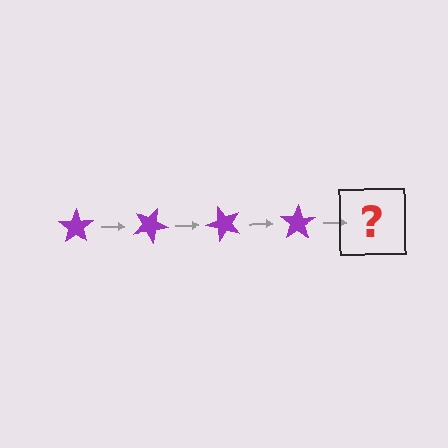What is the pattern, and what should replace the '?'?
The pattern is that the star rotates 25 degrees each step. The '?' should be a purple star rotated 100 degrees.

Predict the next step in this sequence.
The next step is a purple star rotated 100 degrees.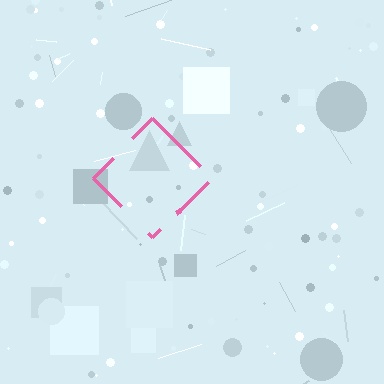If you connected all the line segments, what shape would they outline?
They would outline a diamond.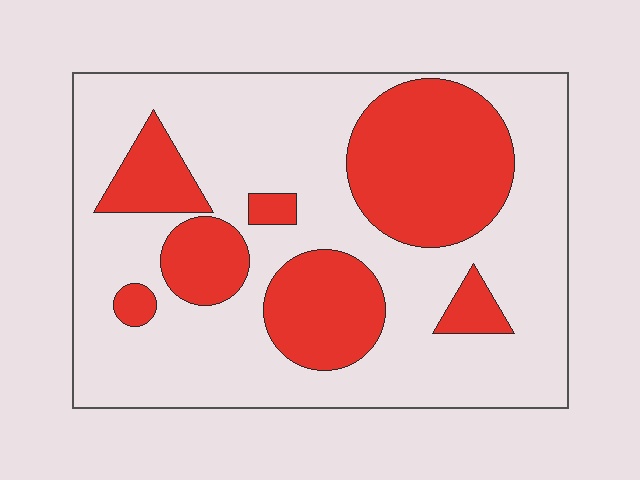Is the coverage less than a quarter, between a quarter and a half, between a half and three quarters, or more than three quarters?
Between a quarter and a half.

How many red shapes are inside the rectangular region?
7.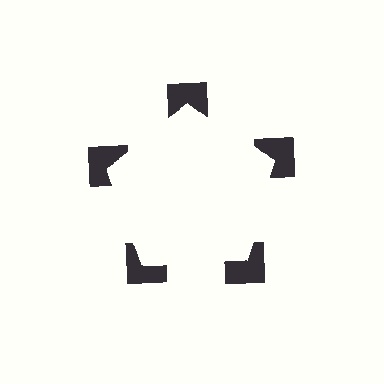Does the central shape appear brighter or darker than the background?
It typically appears slightly brighter than the background, even though no actual brightness change is drawn.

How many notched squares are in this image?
There are 5 — one at each vertex of the illusory pentagon.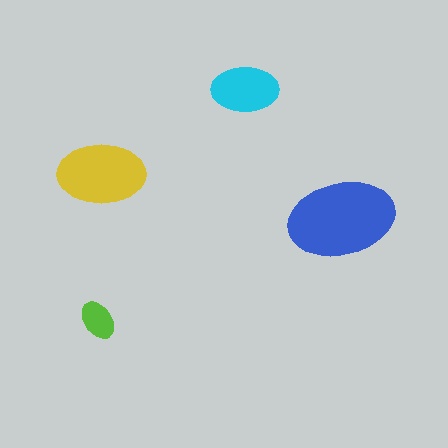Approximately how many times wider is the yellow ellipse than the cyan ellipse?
About 1.5 times wider.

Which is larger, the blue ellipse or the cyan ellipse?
The blue one.